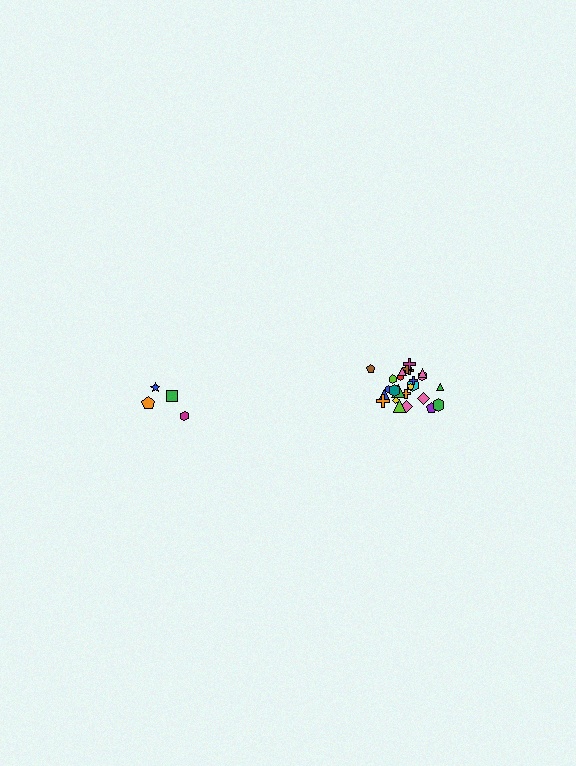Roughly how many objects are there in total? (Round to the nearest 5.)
Roughly 30 objects in total.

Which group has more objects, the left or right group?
The right group.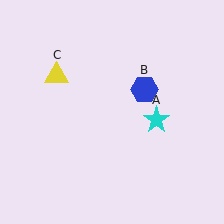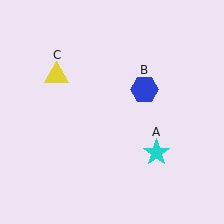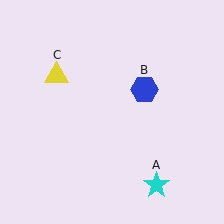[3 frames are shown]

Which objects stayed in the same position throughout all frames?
Blue hexagon (object B) and yellow triangle (object C) remained stationary.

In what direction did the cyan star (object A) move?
The cyan star (object A) moved down.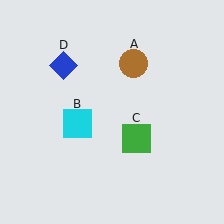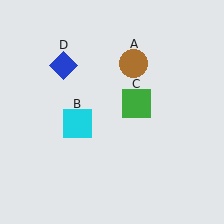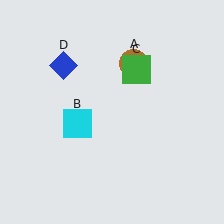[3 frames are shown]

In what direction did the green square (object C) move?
The green square (object C) moved up.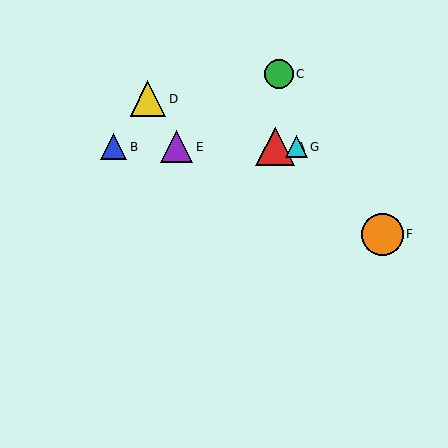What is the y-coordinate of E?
Object E is at y≈147.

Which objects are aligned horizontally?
Objects A, B, E, G are aligned horizontally.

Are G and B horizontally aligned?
Yes, both are at y≈147.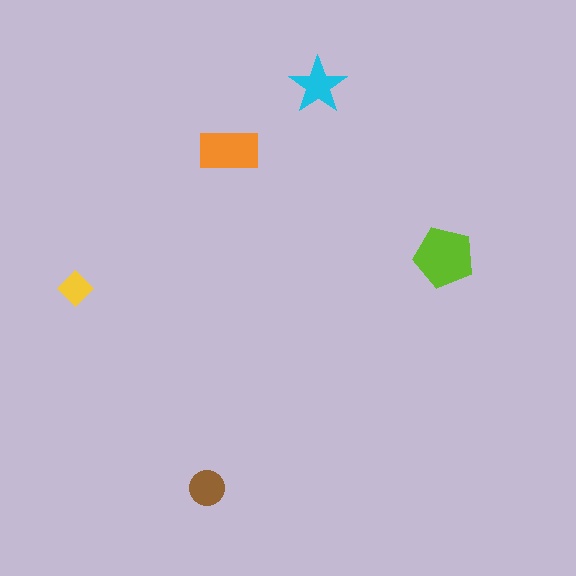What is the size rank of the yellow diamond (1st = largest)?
5th.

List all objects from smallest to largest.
The yellow diamond, the brown circle, the cyan star, the orange rectangle, the lime pentagon.